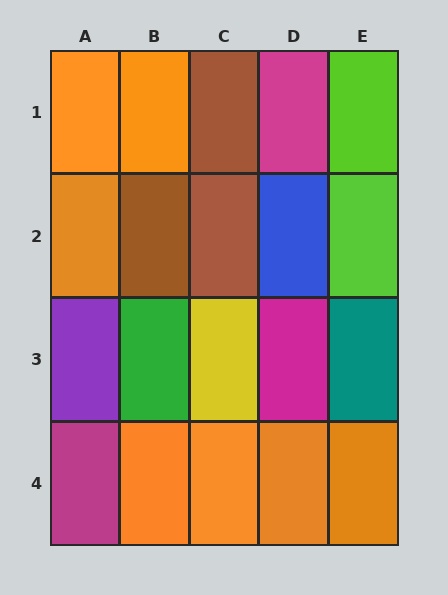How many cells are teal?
1 cell is teal.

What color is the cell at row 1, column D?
Magenta.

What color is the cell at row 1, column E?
Lime.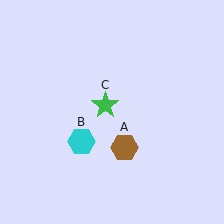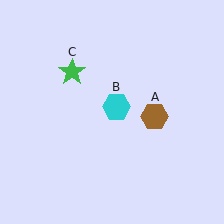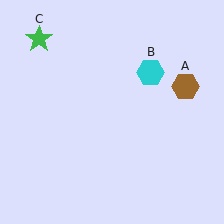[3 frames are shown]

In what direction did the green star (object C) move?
The green star (object C) moved up and to the left.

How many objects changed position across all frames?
3 objects changed position: brown hexagon (object A), cyan hexagon (object B), green star (object C).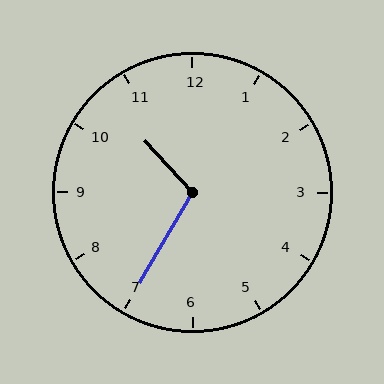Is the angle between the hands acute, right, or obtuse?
It is obtuse.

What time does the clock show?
10:35.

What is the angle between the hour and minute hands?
Approximately 108 degrees.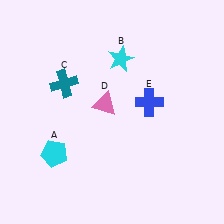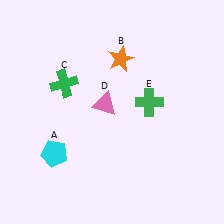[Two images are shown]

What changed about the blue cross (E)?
In Image 1, E is blue. In Image 2, it changed to green.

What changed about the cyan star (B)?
In Image 1, B is cyan. In Image 2, it changed to orange.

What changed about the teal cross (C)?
In Image 1, C is teal. In Image 2, it changed to green.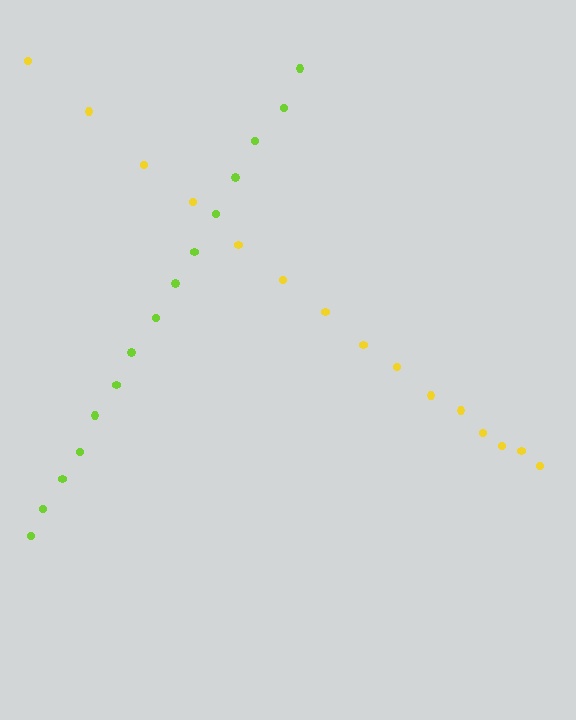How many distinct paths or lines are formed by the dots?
There are 2 distinct paths.